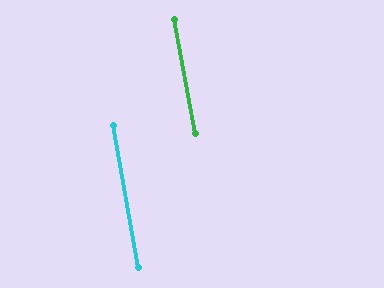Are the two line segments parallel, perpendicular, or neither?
Parallel — their directions differ by only 0.9°.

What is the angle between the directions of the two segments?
Approximately 1 degree.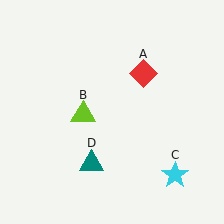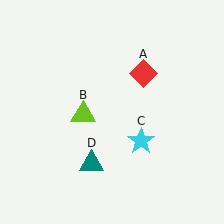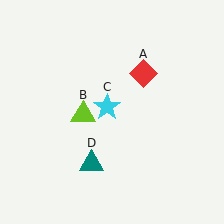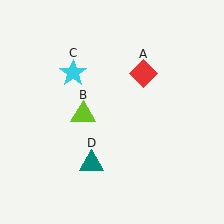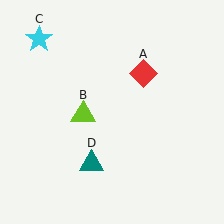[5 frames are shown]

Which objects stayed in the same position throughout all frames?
Red diamond (object A) and lime triangle (object B) and teal triangle (object D) remained stationary.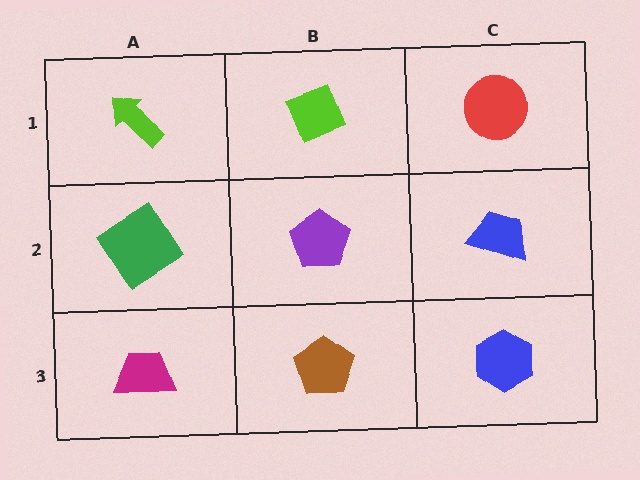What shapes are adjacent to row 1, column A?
A green diamond (row 2, column A), a lime diamond (row 1, column B).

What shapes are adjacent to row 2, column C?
A red circle (row 1, column C), a blue hexagon (row 3, column C), a purple pentagon (row 2, column B).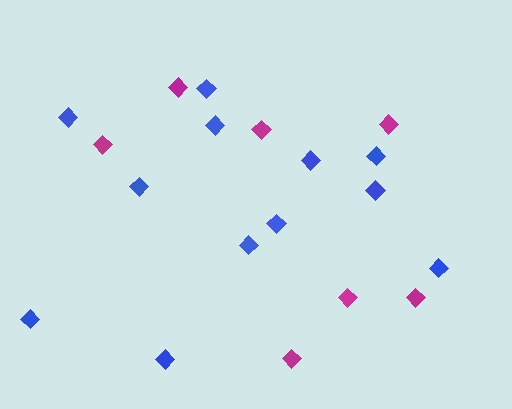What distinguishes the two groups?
There are 2 groups: one group of magenta diamonds (7) and one group of blue diamonds (12).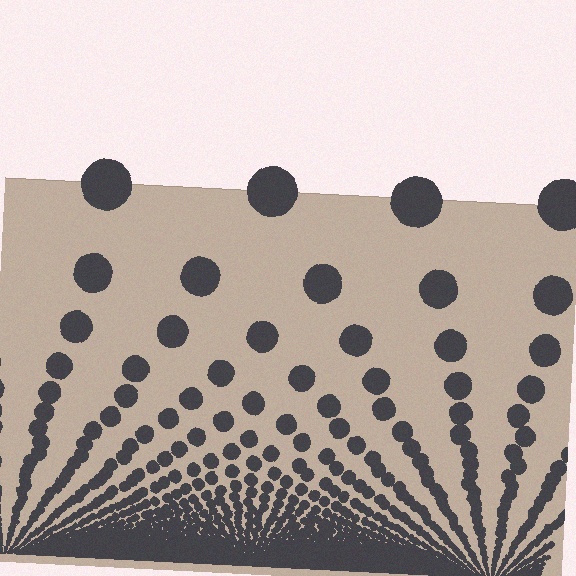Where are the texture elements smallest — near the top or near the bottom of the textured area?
Near the bottom.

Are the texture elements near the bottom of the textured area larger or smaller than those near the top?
Smaller. The gradient is inverted — elements near the bottom are smaller and denser.